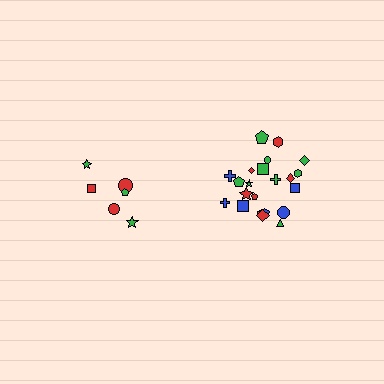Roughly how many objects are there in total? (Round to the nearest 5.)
Roughly 30 objects in total.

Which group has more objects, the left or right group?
The right group.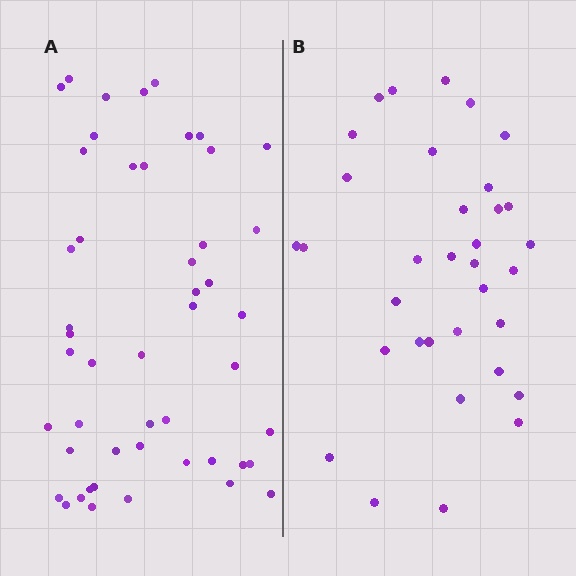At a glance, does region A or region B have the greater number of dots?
Region A (the left region) has more dots.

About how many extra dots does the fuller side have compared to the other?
Region A has approximately 15 more dots than region B.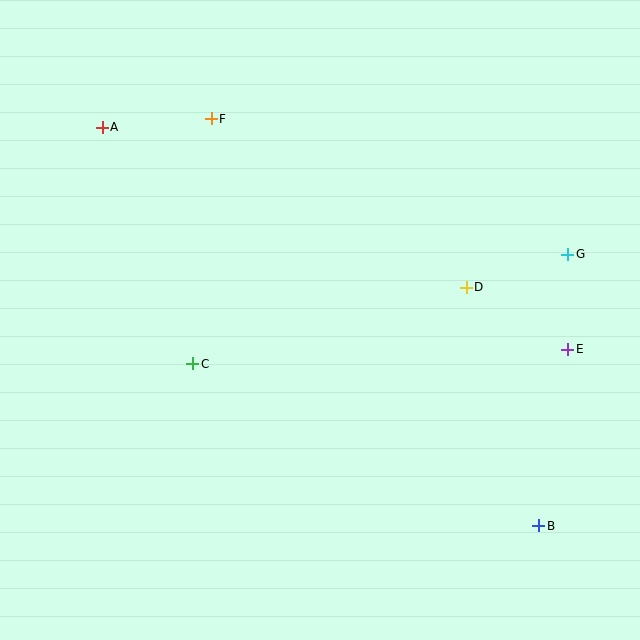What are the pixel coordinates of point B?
Point B is at (539, 526).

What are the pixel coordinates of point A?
Point A is at (102, 127).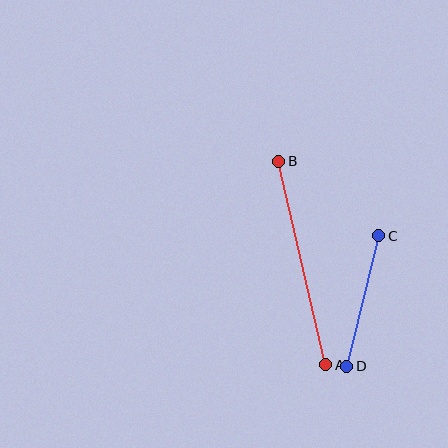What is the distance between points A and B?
The distance is approximately 209 pixels.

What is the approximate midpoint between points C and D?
The midpoint is at approximately (363, 301) pixels.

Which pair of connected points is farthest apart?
Points A and B are farthest apart.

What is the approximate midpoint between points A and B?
The midpoint is at approximately (302, 263) pixels.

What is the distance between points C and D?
The distance is approximately 135 pixels.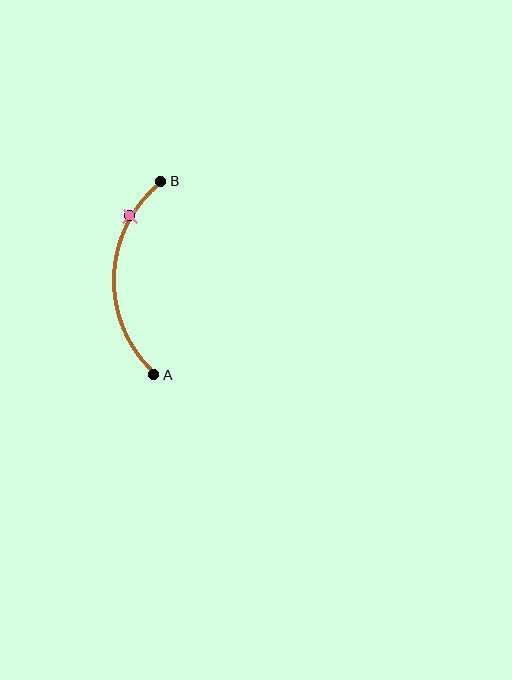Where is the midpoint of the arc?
The arc midpoint is the point on the curve farthest from the straight line joining A and B. It sits to the left of that line.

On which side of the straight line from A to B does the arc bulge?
The arc bulges to the left of the straight line connecting A and B.